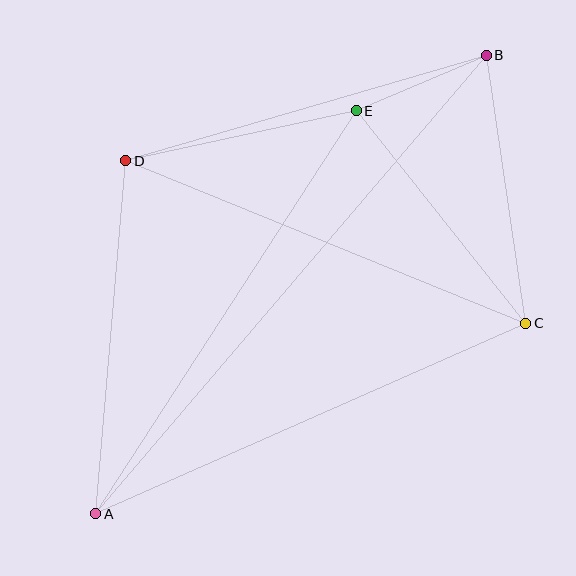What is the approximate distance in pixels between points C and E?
The distance between C and E is approximately 272 pixels.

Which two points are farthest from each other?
Points A and B are farthest from each other.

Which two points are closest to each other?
Points B and E are closest to each other.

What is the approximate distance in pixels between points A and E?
The distance between A and E is approximately 480 pixels.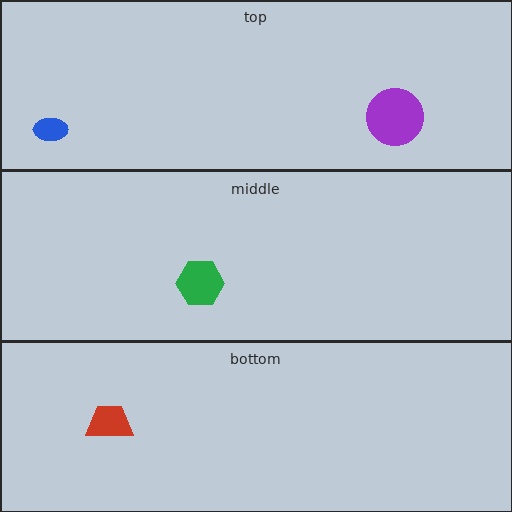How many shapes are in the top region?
2.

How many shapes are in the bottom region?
1.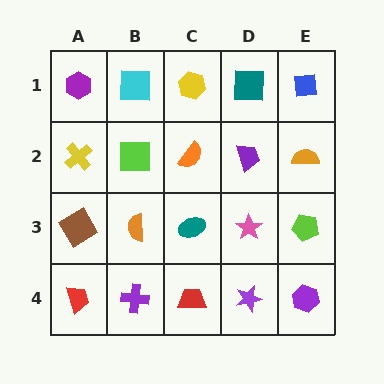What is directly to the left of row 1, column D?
A yellow hexagon.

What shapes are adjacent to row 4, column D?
A pink star (row 3, column D), a red trapezoid (row 4, column C), a purple hexagon (row 4, column E).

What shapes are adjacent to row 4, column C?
A teal ellipse (row 3, column C), a purple cross (row 4, column B), a purple star (row 4, column D).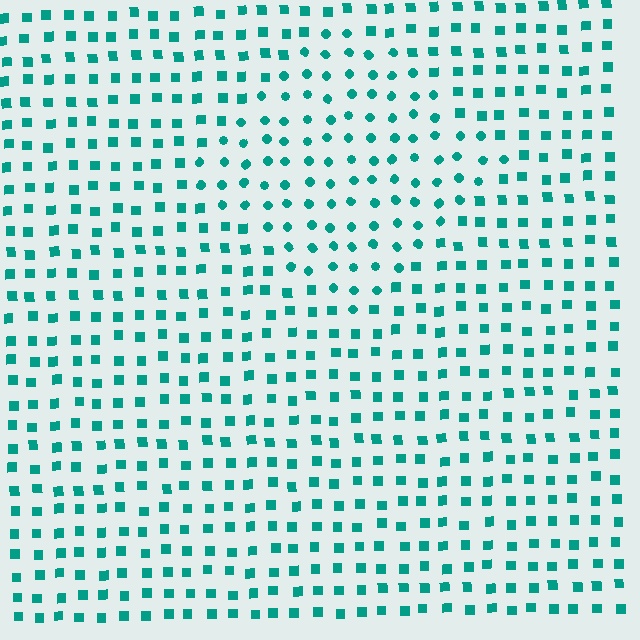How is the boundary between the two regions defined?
The boundary is defined by a change in element shape: circles inside vs. squares outside. All elements share the same color and spacing.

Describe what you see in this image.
The image is filled with small teal elements arranged in a uniform grid. A diamond-shaped region contains circles, while the surrounding area contains squares. The boundary is defined purely by the change in element shape.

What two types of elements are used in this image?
The image uses circles inside the diamond region and squares outside it.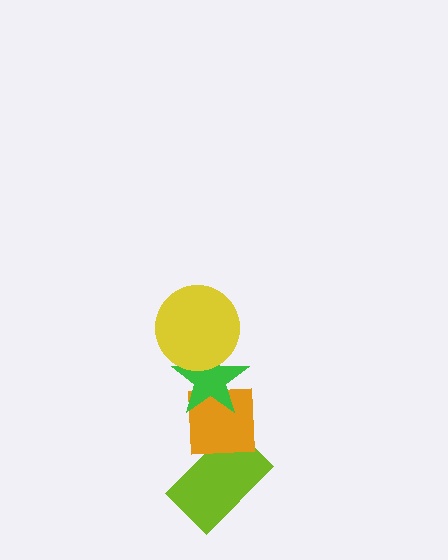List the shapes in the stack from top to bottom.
From top to bottom: the yellow circle, the green star, the orange square, the lime rectangle.